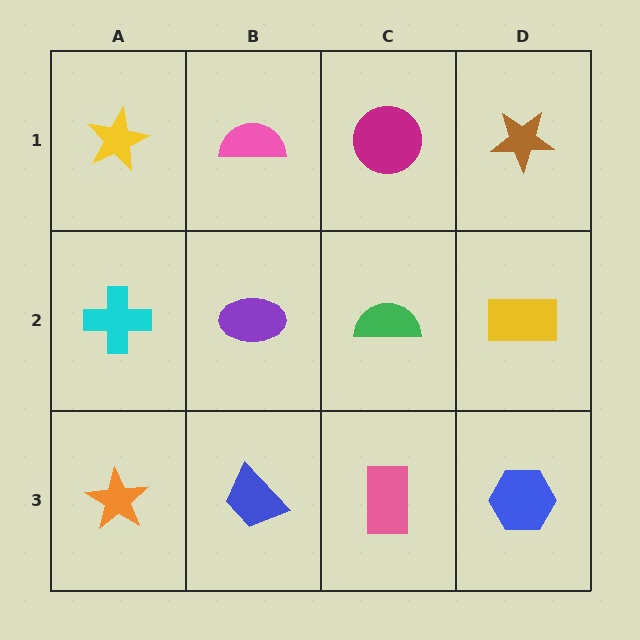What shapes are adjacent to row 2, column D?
A brown star (row 1, column D), a blue hexagon (row 3, column D), a green semicircle (row 2, column C).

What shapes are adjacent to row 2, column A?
A yellow star (row 1, column A), an orange star (row 3, column A), a purple ellipse (row 2, column B).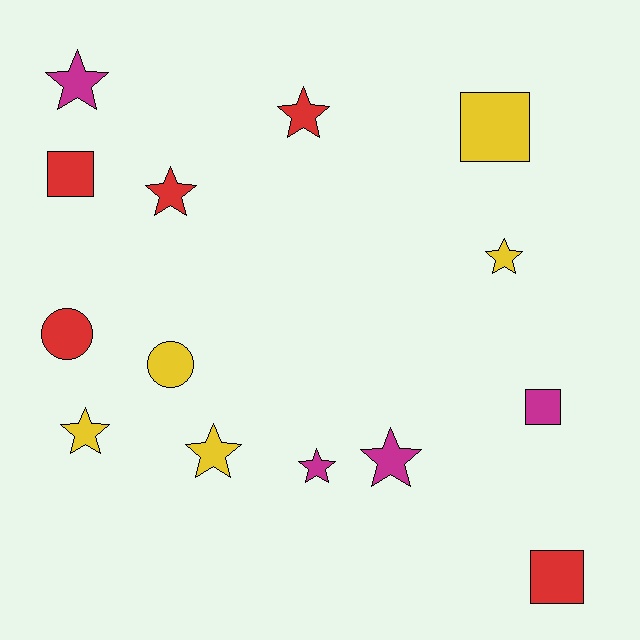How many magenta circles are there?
There are no magenta circles.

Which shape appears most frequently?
Star, with 8 objects.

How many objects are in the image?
There are 14 objects.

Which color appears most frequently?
Yellow, with 5 objects.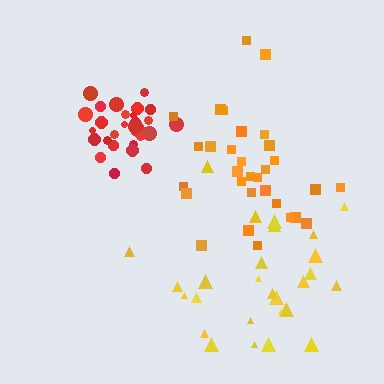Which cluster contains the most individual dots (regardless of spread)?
Orange (31).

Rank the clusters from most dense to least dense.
red, orange, yellow.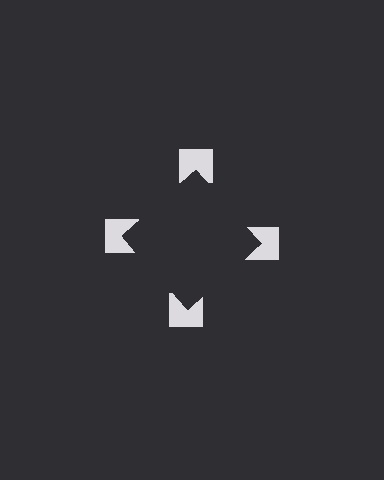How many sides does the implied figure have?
4 sides.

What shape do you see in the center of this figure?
An illusory square — its edges are inferred from the aligned wedge cuts in the notched squares, not physically drawn.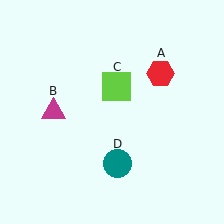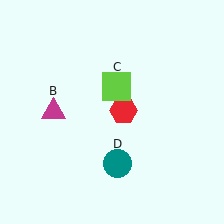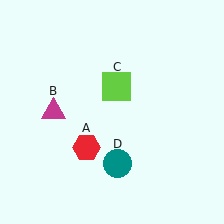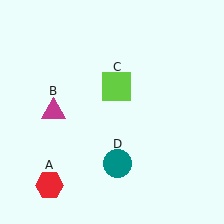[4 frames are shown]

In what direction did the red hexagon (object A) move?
The red hexagon (object A) moved down and to the left.